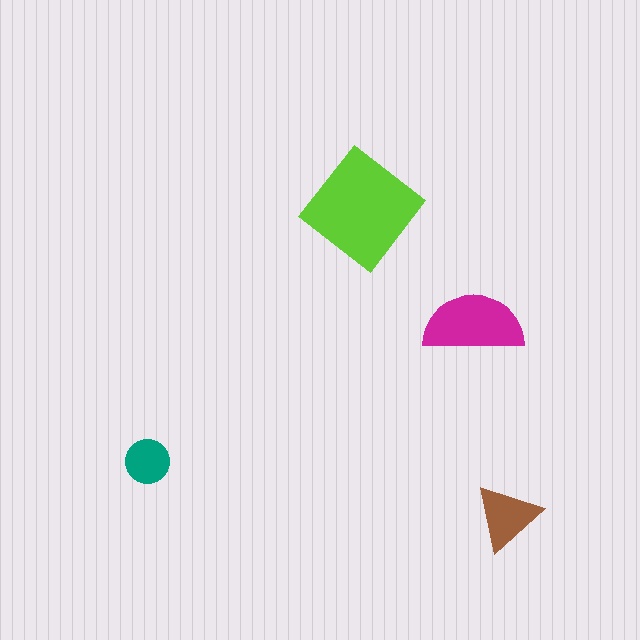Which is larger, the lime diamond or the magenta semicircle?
The lime diamond.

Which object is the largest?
The lime diamond.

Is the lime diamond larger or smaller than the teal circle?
Larger.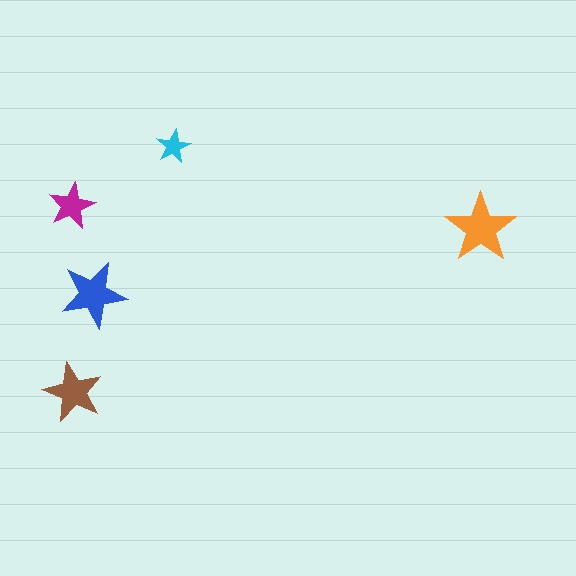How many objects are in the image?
There are 5 objects in the image.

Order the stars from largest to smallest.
the orange one, the blue one, the brown one, the magenta one, the cyan one.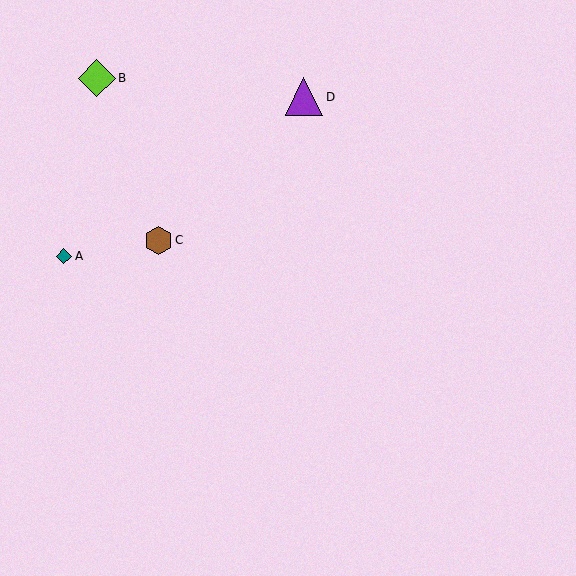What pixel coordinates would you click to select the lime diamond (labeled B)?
Click at (97, 78) to select the lime diamond B.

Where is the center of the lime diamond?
The center of the lime diamond is at (97, 78).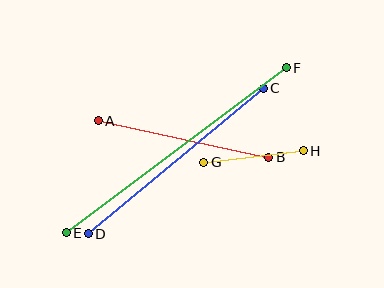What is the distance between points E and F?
The distance is approximately 275 pixels.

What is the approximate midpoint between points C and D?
The midpoint is at approximately (176, 161) pixels.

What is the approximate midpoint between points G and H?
The midpoint is at approximately (254, 157) pixels.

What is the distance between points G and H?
The distance is approximately 100 pixels.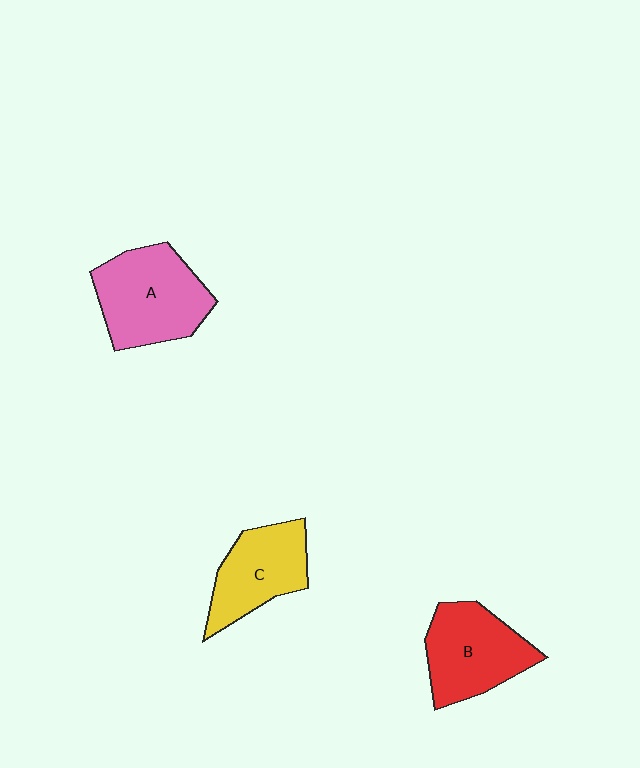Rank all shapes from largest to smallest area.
From largest to smallest: A (pink), B (red), C (yellow).